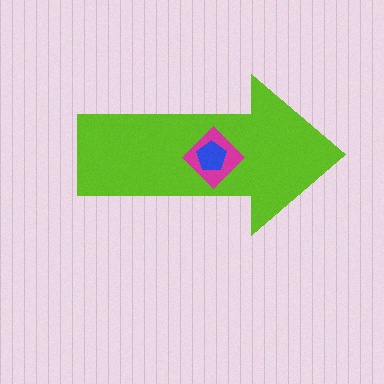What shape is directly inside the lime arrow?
The magenta diamond.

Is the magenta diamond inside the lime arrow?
Yes.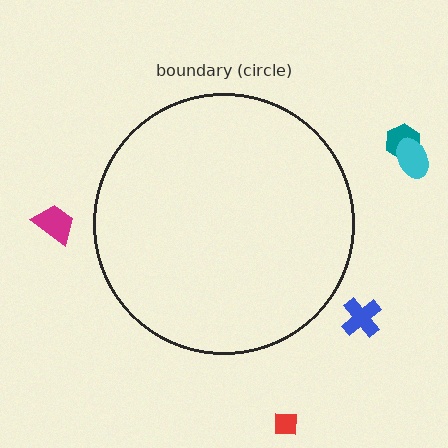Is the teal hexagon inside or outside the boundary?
Outside.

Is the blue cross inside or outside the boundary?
Outside.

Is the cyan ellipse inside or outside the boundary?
Outside.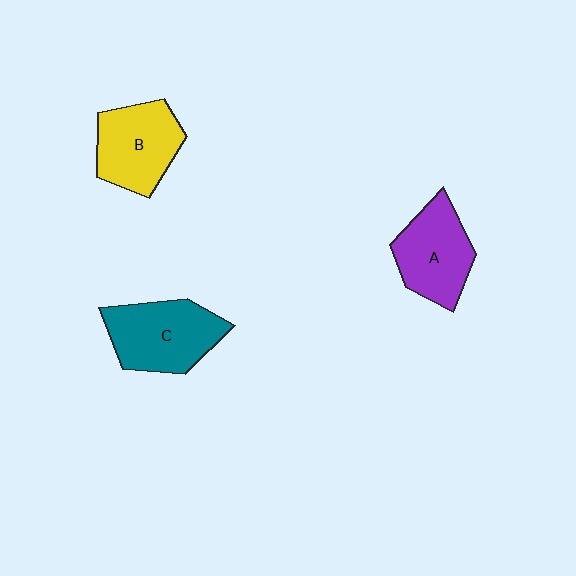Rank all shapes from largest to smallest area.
From largest to smallest: C (teal), B (yellow), A (purple).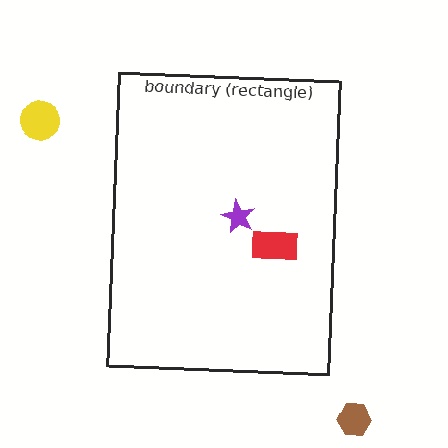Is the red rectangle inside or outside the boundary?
Inside.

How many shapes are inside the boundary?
2 inside, 2 outside.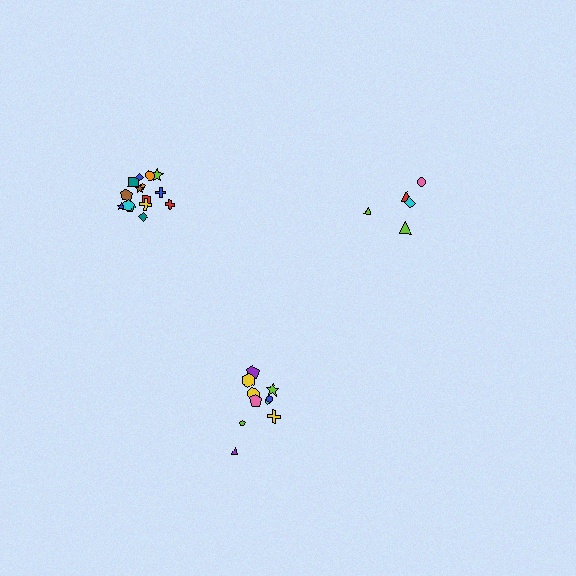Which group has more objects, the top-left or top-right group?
The top-left group.